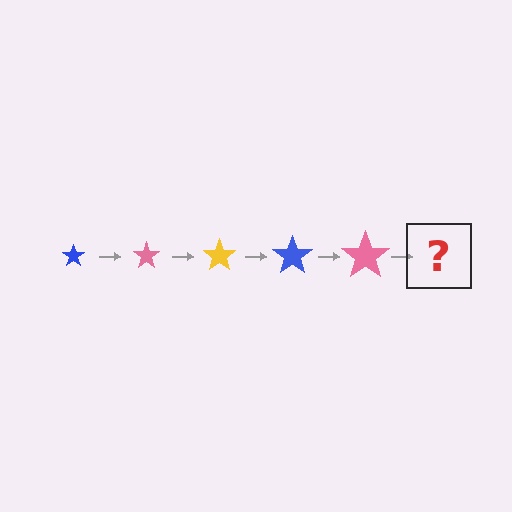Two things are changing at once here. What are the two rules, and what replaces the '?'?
The two rules are that the star grows larger each step and the color cycles through blue, pink, and yellow. The '?' should be a yellow star, larger than the previous one.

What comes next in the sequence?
The next element should be a yellow star, larger than the previous one.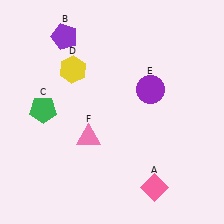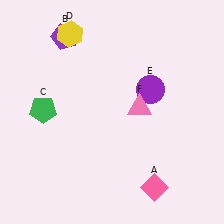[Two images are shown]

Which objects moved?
The objects that moved are: the yellow hexagon (D), the pink triangle (F).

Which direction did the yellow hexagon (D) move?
The yellow hexagon (D) moved up.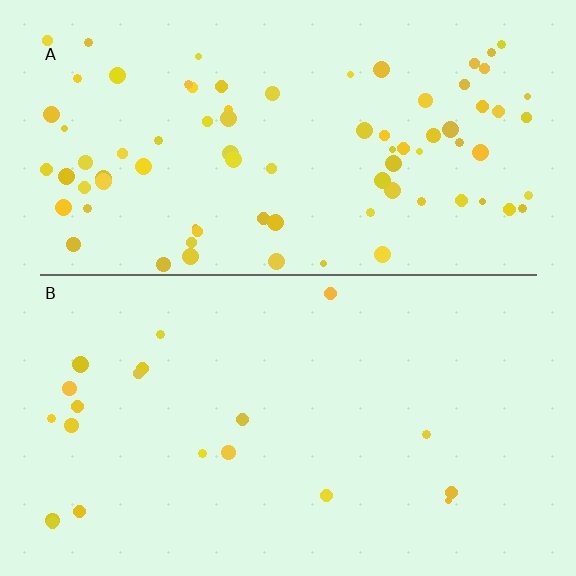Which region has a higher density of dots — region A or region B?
A (the top).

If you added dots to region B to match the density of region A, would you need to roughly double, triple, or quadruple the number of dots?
Approximately quadruple.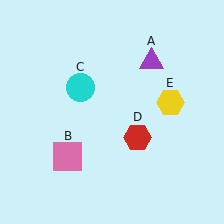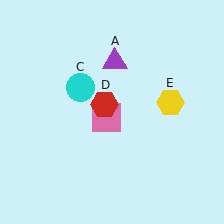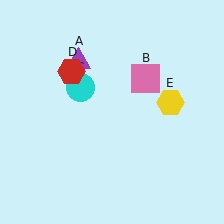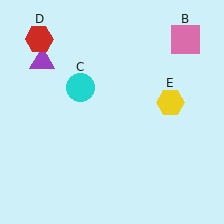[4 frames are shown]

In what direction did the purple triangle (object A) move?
The purple triangle (object A) moved left.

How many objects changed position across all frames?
3 objects changed position: purple triangle (object A), pink square (object B), red hexagon (object D).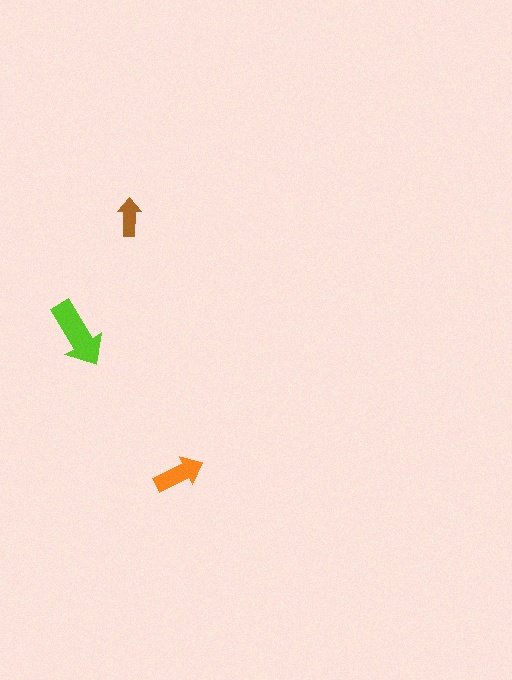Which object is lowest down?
The orange arrow is bottommost.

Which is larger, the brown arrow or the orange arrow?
The orange one.